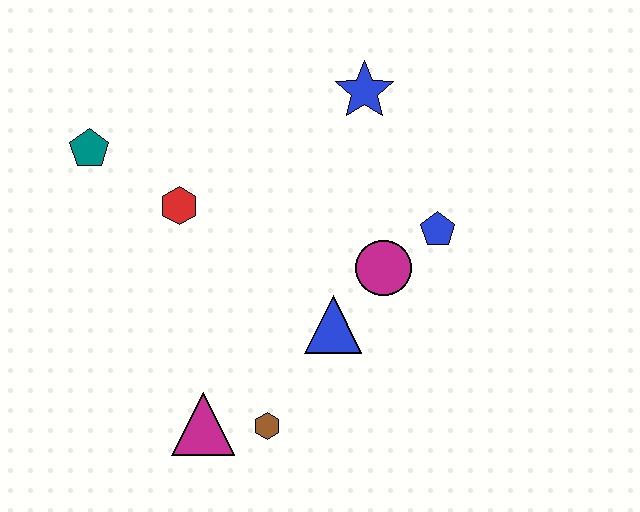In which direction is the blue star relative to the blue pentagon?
The blue star is above the blue pentagon.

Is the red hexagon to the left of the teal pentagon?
No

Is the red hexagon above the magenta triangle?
Yes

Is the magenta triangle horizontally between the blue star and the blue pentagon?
No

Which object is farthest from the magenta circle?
The teal pentagon is farthest from the magenta circle.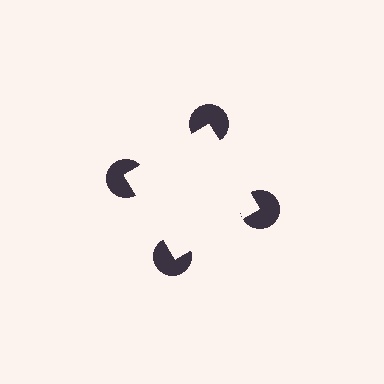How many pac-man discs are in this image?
There are 4 — one at each vertex of the illusory square.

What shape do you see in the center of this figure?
An illusory square — its edges are inferred from the aligned wedge cuts in the pac-man discs, not physically drawn.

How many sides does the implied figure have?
4 sides.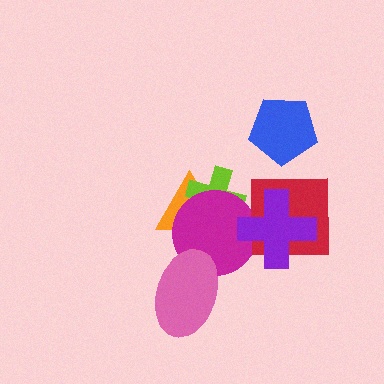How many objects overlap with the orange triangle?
2 objects overlap with the orange triangle.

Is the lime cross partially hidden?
Yes, it is partially covered by another shape.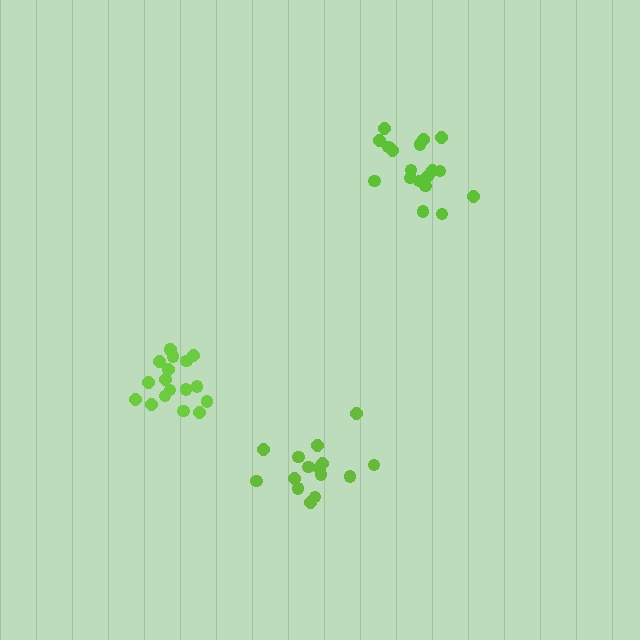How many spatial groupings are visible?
There are 3 spatial groupings.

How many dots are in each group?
Group 1: 18 dots, Group 2: 18 dots, Group 3: 15 dots (51 total).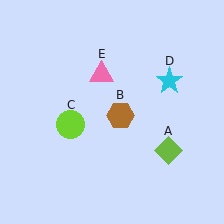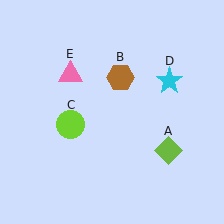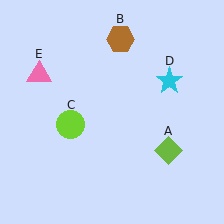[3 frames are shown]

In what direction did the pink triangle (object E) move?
The pink triangle (object E) moved left.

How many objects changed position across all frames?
2 objects changed position: brown hexagon (object B), pink triangle (object E).